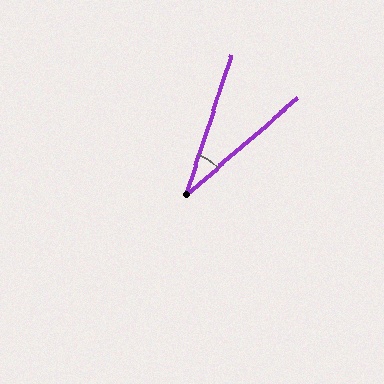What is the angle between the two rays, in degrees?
Approximately 31 degrees.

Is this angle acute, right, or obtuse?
It is acute.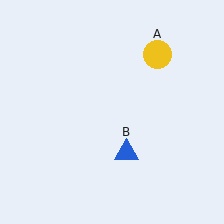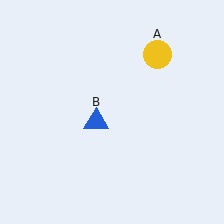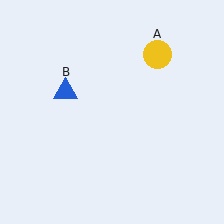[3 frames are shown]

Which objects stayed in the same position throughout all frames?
Yellow circle (object A) remained stationary.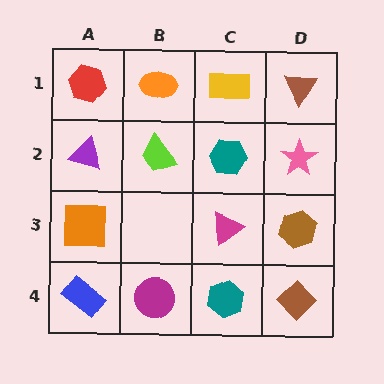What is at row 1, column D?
A brown triangle.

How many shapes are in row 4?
4 shapes.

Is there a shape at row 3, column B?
No, that cell is empty.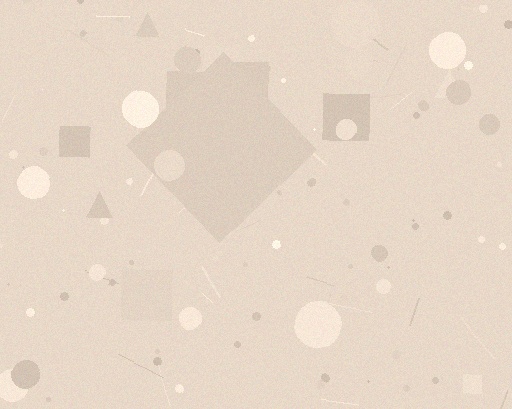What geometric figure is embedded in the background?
A diamond is embedded in the background.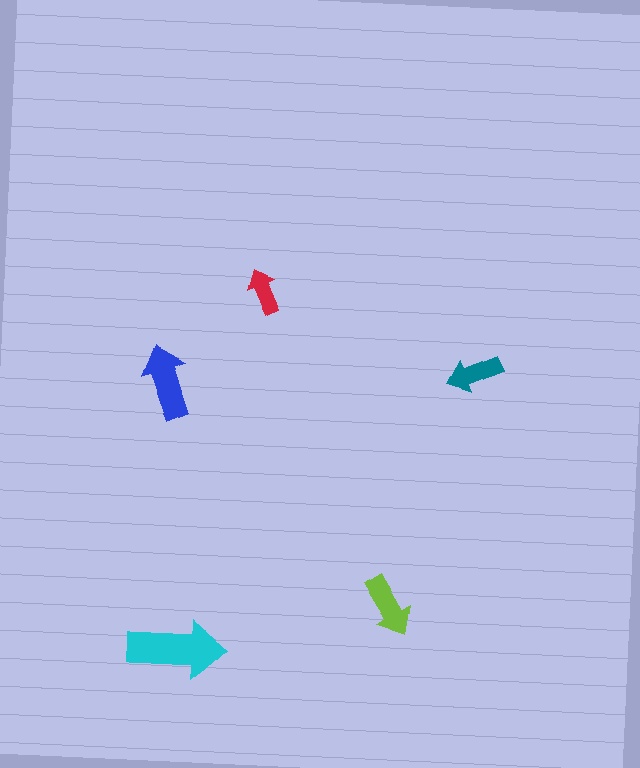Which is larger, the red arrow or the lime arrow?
The lime one.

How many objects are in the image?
There are 5 objects in the image.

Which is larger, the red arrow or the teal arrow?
The teal one.